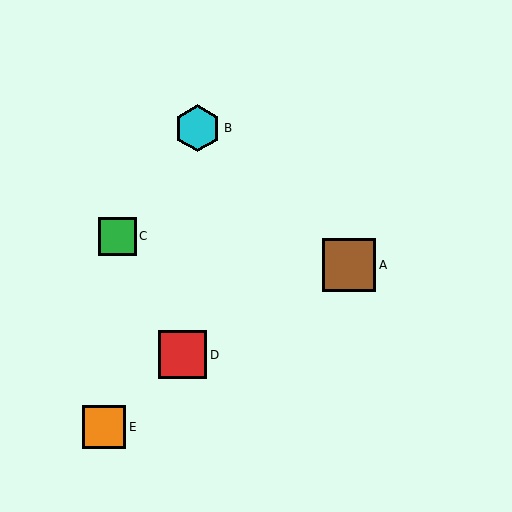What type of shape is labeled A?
Shape A is a brown square.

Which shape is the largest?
The brown square (labeled A) is the largest.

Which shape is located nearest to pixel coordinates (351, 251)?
The brown square (labeled A) at (349, 265) is nearest to that location.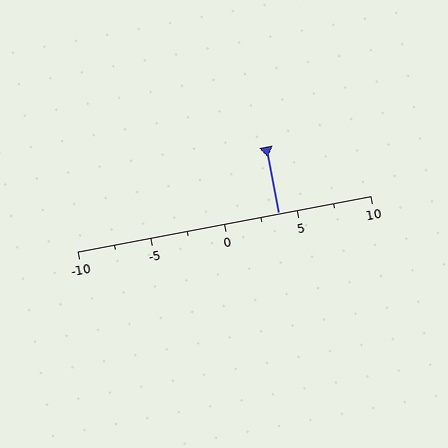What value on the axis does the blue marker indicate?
The marker indicates approximately 3.8.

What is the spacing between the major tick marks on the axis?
The major ticks are spaced 5 apart.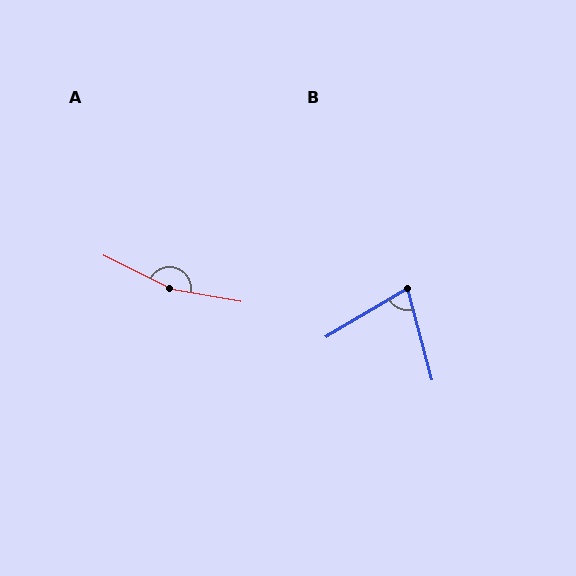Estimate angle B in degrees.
Approximately 74 degrees.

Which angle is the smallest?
B, at approximately 74 degrees.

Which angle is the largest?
A, at approximately 163 degrees.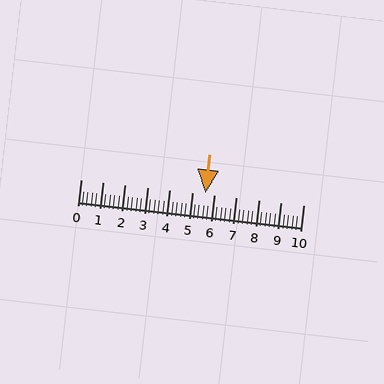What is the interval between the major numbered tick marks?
The major tick marks are spaced 1 units apart.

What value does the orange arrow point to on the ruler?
The orange arrow points to approximately 5.6.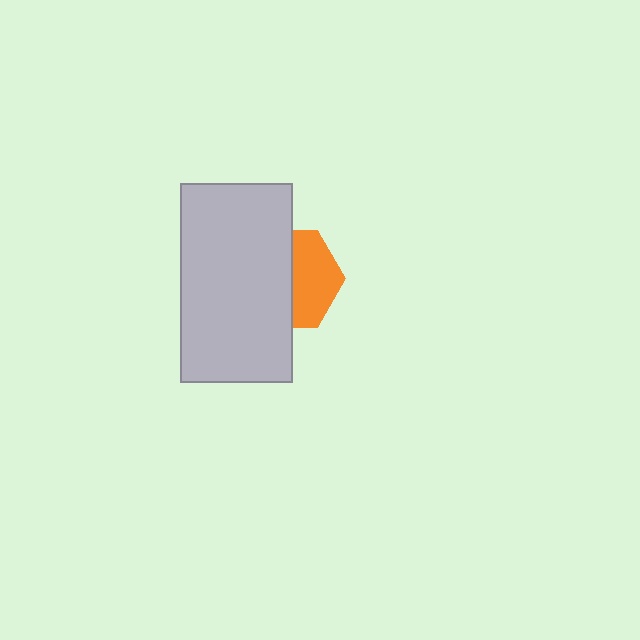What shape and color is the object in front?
The object in front is a light gray rectangle.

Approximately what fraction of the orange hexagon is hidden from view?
Roughly 55% of the orange hexagon is hidden behind the light gray rectangle.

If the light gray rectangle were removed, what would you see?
You would see the complete orange hexagon.